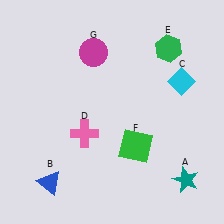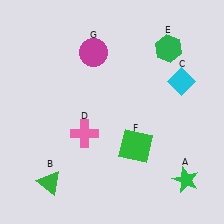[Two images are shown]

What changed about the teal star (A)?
In Image 1, A is teal. In Image 2, it changed to green.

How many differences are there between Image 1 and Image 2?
There are 2 differences between the two images.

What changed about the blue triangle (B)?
In Image 1, B is blue. In Image 2, it changed to green.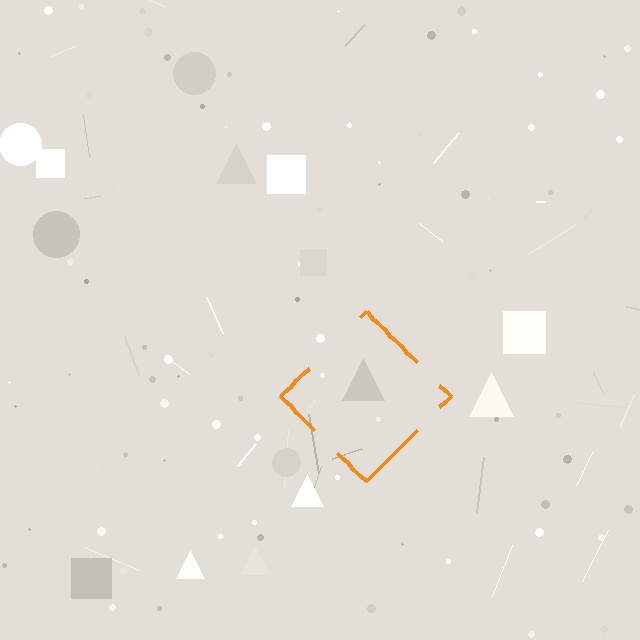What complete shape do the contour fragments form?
The contour fragments form a diamond.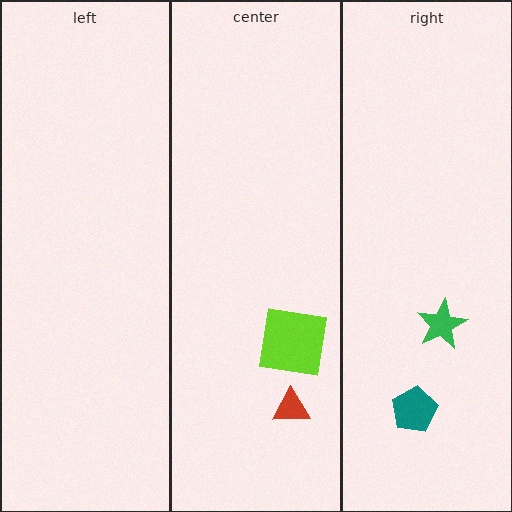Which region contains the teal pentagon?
The right region.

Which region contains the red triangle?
The center region.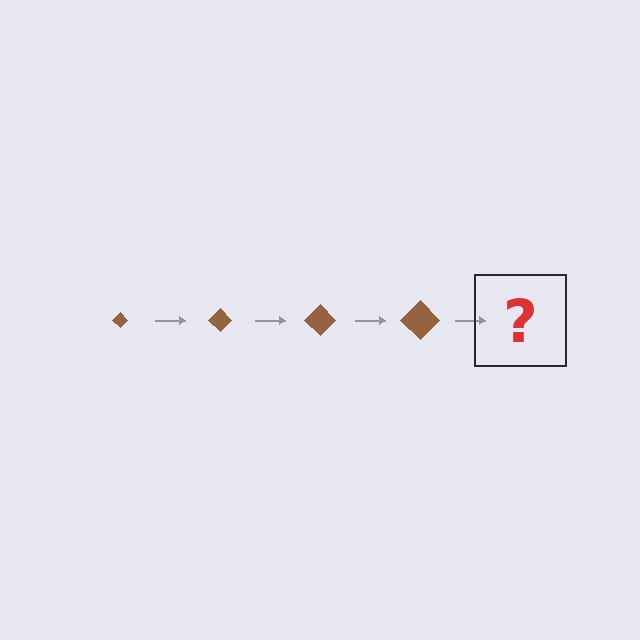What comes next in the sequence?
The next element should be a brown diamond, larger than the previous one.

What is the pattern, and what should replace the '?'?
The pattern is that the diamond gets progressively larger each step. The '?' should be a brown diamond, larger than the previous one.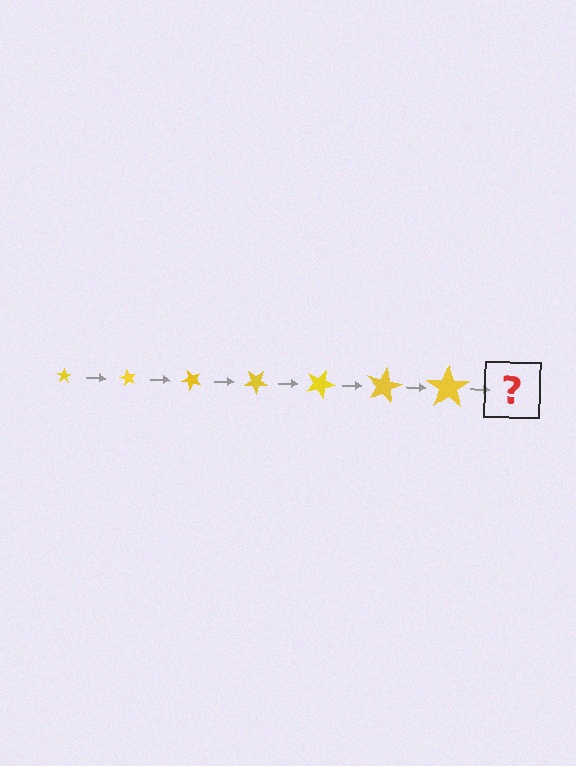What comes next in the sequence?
The next element should be a star, larger than the previous one and rotated 420 degrees from the start.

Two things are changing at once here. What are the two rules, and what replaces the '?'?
The two rules are that the star grows larger each step and it rotates 60 degrees each step. The '?' should be a star, larger than the previous one and rotated 420 degrees from the start.